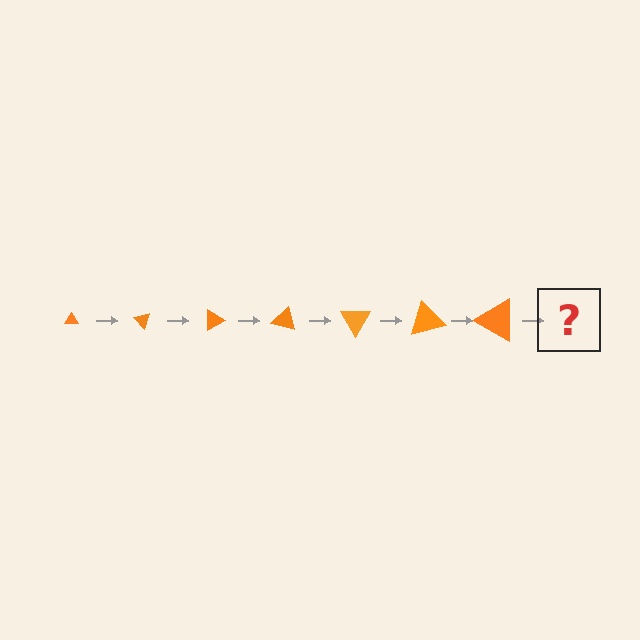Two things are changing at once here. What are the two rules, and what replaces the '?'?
The two rules are that the triangle grows larger each step and it rotates 45 degrees each step. The '?' should be a triangle, larger than the previous one and rotated 315 degrees from the start.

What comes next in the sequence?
The next element should be a triangle, larger than the previous one and rotated 315 degrees from the start.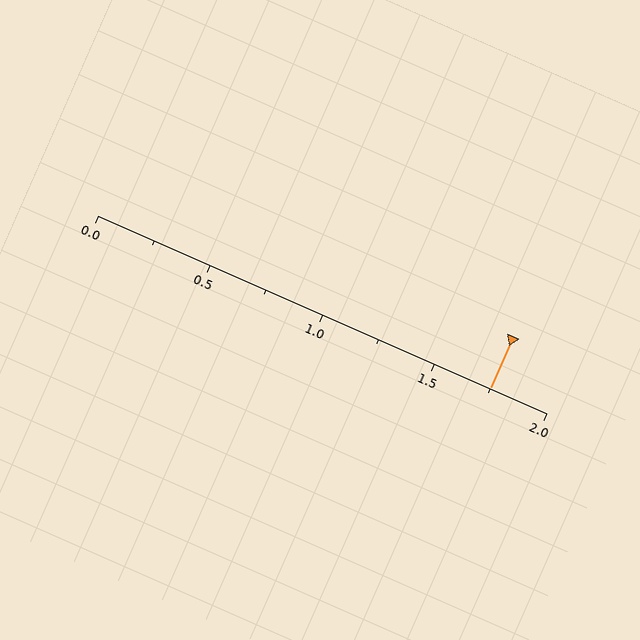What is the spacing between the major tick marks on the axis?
The major ticks are spaced 0.5 apart.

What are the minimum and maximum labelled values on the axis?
The axis runs from 0.0 to 2.0.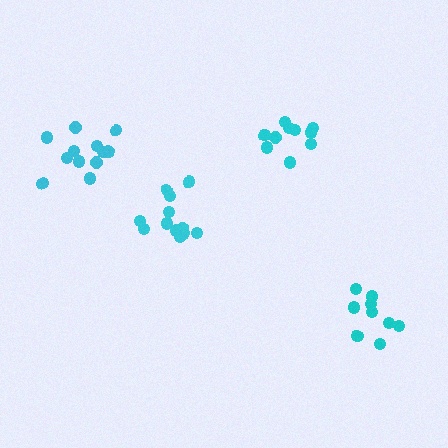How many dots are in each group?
Group 1: 9 dots, Group 2: 12 dots, Group 3: 10 dots, Group 4: 13 dots (44 total).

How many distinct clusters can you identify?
There are 4 distinct clusters.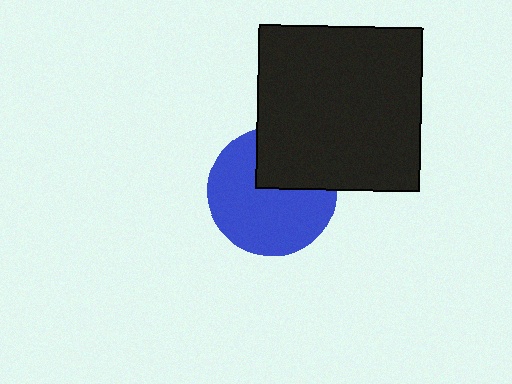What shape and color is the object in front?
The object in front is a black square.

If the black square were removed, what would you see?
You would see the complete blue circle.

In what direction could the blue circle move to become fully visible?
The blue circle could move down. That would shift it out from behind the black square entirely.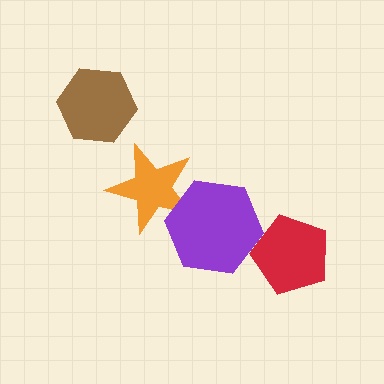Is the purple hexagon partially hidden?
No, no other shape covers it.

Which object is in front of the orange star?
The purple hexagon is in front of the orange star.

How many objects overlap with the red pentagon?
1 object overlaps with the red pentagon.